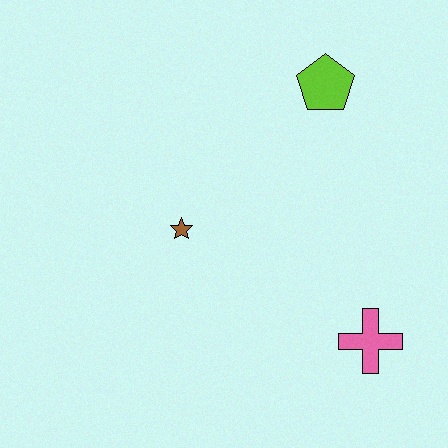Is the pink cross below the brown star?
Yes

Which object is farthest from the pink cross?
The lime pentagon is farthest from the pink cross.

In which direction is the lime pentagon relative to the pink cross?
The lime pentagon is above the pink cross.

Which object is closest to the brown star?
The lime pentagon is closest to the brown star.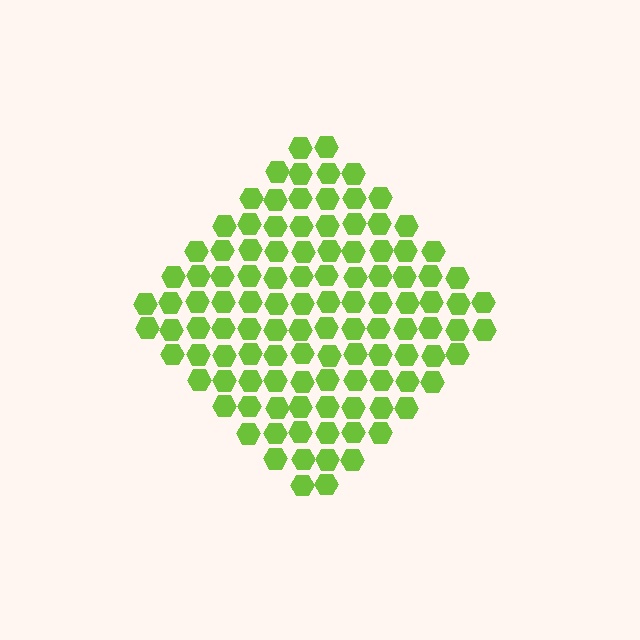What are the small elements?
The small elements are hexagons.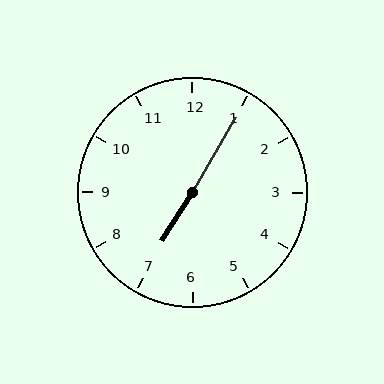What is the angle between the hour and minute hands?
Approximately 178 degrees.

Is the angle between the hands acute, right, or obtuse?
It is obtuse.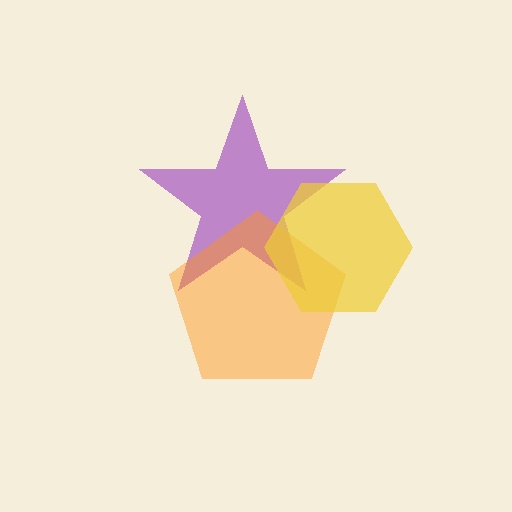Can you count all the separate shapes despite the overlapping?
Yes, there are 3 separate shapes.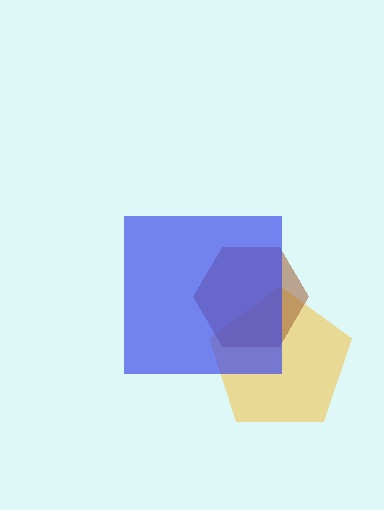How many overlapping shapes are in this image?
There are 3 overlapping shapes in the image.